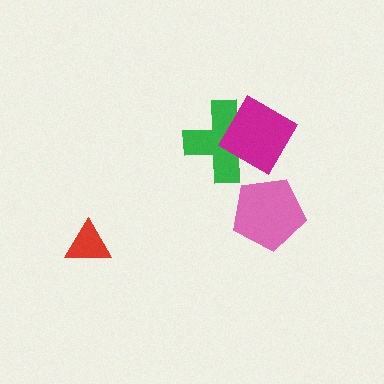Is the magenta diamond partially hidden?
No, no other shape covers it.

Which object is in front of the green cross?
The magenta diamond is in front of the green cross.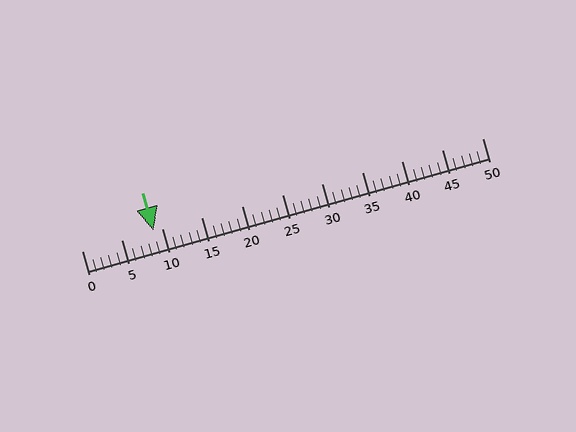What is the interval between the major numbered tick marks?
The major tick marks are spaced 5 units apart.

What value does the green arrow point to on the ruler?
The green arrow points to approximately 9.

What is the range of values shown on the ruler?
The ruler shows values from 0 to 50.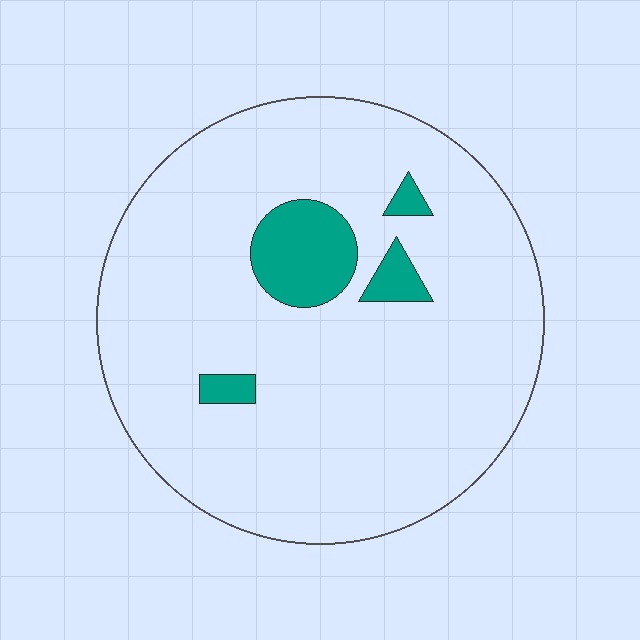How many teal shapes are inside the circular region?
4.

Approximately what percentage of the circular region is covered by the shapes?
Approximately 10%.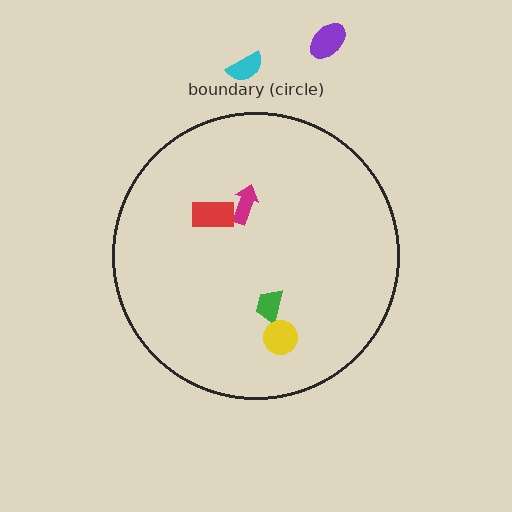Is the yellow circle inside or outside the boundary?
Inside.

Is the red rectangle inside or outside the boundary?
Inside.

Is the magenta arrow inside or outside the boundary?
Inside.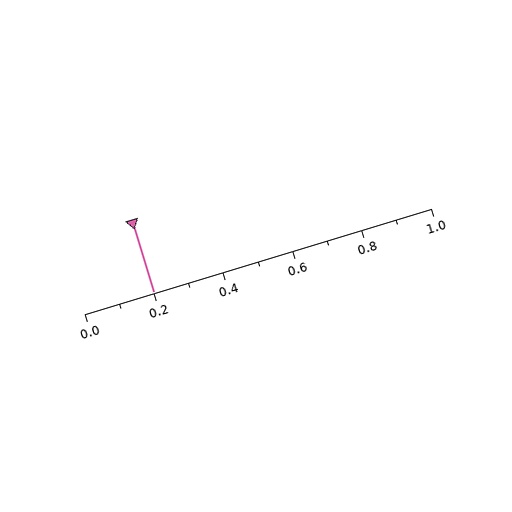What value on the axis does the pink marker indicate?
The marker indicates approximately 0.2.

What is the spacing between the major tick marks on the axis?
The major ticks are spaced 0.2 apart.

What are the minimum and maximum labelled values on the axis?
The axis runs from 0.0 to 1.0.